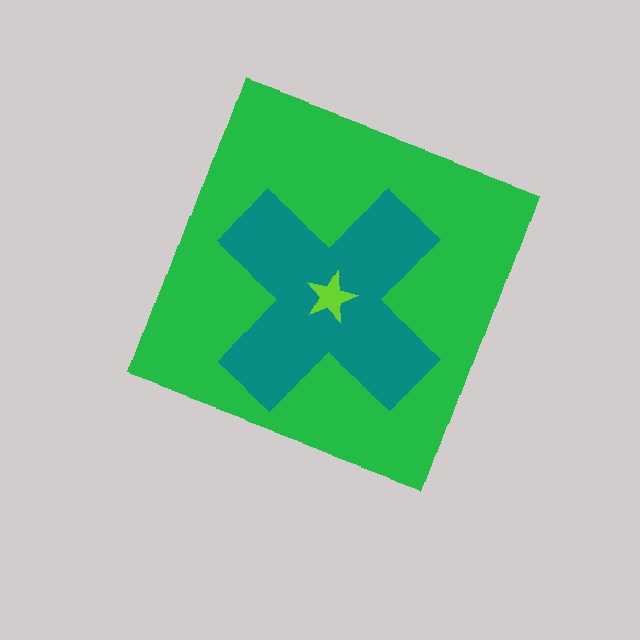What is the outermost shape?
The green diamond.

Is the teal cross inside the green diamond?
Yes.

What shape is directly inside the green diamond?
The teal cross.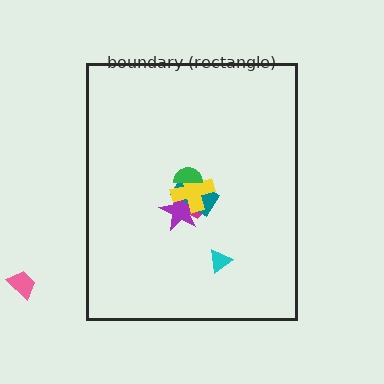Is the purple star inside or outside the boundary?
Inside.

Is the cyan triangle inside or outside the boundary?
Inside.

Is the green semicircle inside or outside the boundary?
Inside.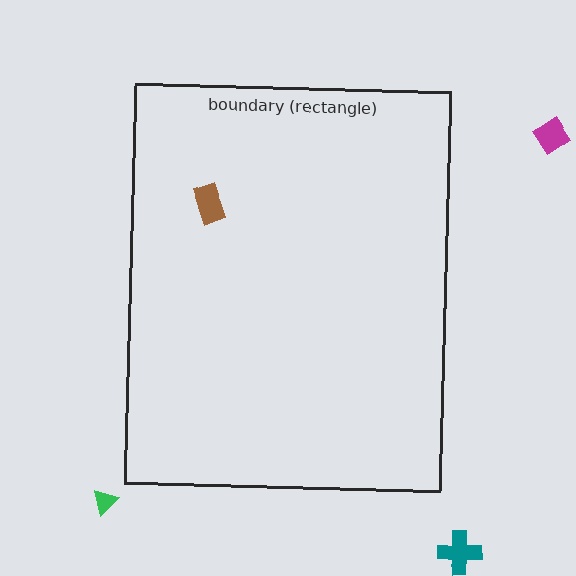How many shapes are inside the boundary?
1 inside, 3 outside.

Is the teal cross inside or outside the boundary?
Outside.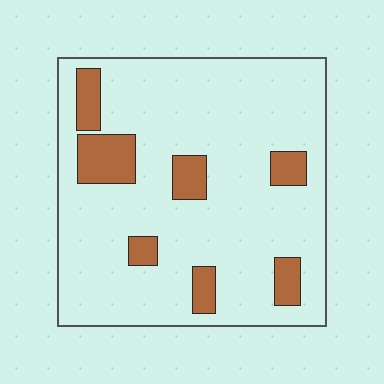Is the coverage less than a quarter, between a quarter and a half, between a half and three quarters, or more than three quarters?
Less than a quarter.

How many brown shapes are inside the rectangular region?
7.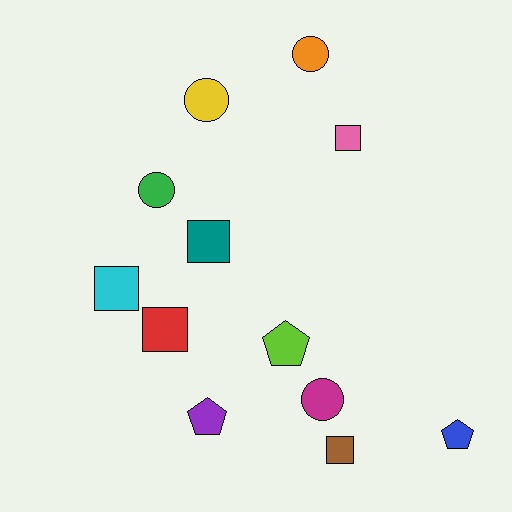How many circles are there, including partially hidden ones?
There are 4 circles.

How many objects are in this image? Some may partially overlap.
There are 12 objects.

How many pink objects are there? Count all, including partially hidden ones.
There is 1 pink object.